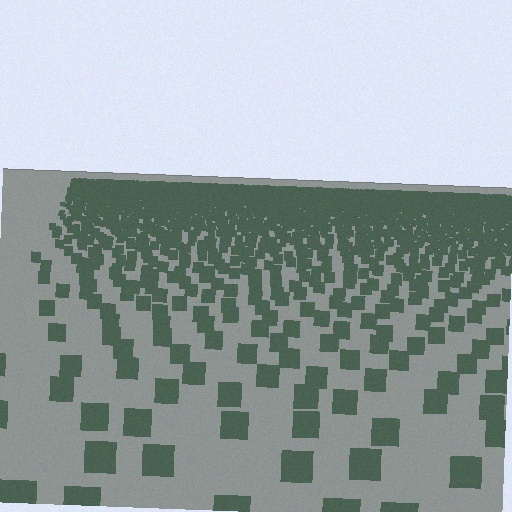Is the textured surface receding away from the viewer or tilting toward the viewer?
The surface is receding away from the viewer. Texture elements get smaller and denser toward the top.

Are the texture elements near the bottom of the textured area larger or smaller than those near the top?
Larger. Near the bottom, elements are closer to the viewer and appear at a bigger on-screen size.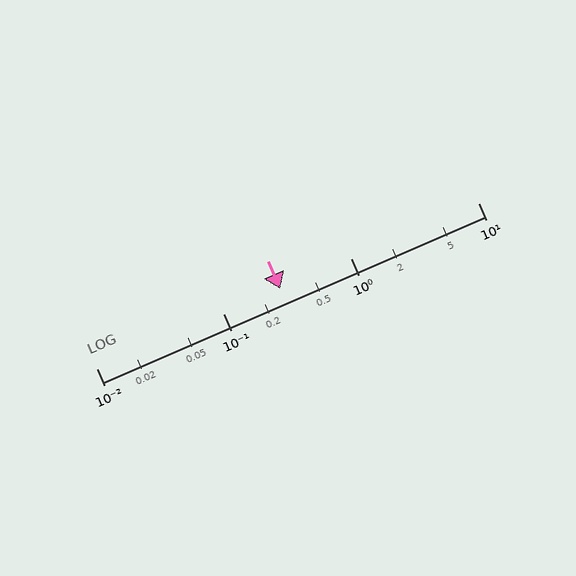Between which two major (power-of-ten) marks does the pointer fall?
The pointer is between 0.1 and 1.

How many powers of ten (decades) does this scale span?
The scale spans 3 decades, from 0.01 to 10.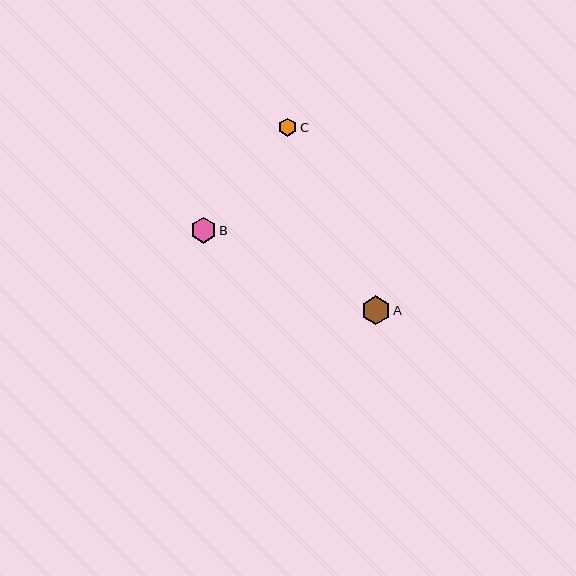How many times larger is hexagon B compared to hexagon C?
Hexagon B is approximately 1.4 times the size of hexagon C.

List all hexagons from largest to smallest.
From largest to smallest: A, B, C.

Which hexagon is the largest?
Hexagon A is the largest with a size of approximately 29 pixels.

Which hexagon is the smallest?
Hexagon C is the smallest with a size of approximately 18 pixels.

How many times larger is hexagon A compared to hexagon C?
Hexagon A is approximately 1.6 times the size of hexagon C.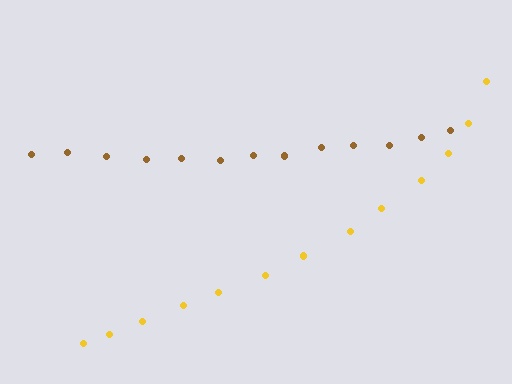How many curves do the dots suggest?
There are 2 distinct paths.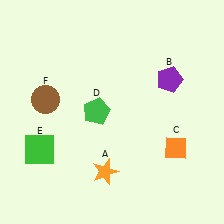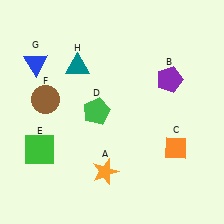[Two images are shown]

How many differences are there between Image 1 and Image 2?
There are 2 differences between the two images.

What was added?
A blue triangle (G), a teal triangle (H) were added in Image 2.